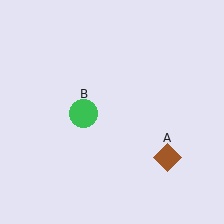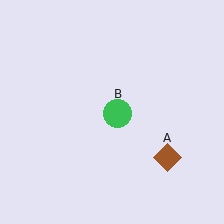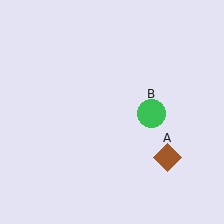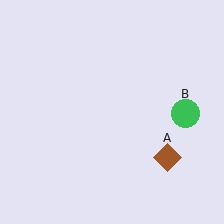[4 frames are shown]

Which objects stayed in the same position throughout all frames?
Brown diamond (object A) remained stationary.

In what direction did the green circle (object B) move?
The green circle (object B) moved right.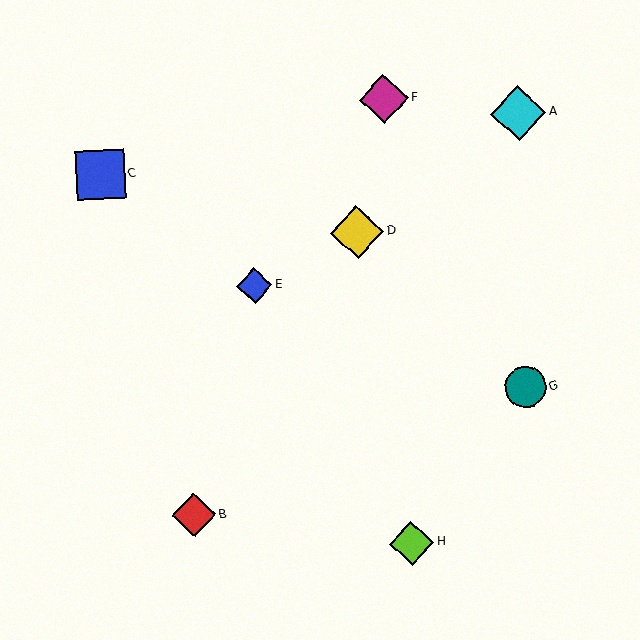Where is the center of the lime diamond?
The center of the lime diamond is at (412, 543).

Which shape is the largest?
The cyan diamond (labeled A) is the largest.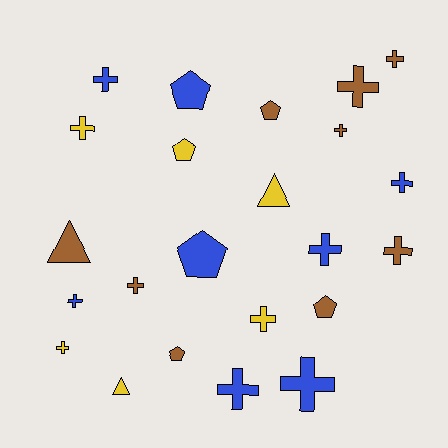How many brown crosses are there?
There are 5 brown crosses.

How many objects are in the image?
There are 23 objects.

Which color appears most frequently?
Brown, with 9 objects.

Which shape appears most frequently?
Cross, with 14 objects.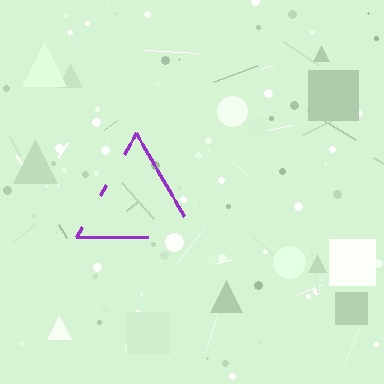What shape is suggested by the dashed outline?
The dashed outline suggests a triangle.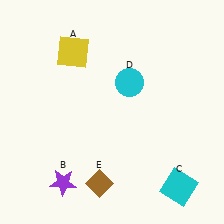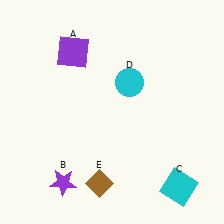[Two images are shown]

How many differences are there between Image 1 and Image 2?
There is 1 difference between the two images.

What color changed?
The square (A) changed from yellow in Image 1 to purple in Image 2.